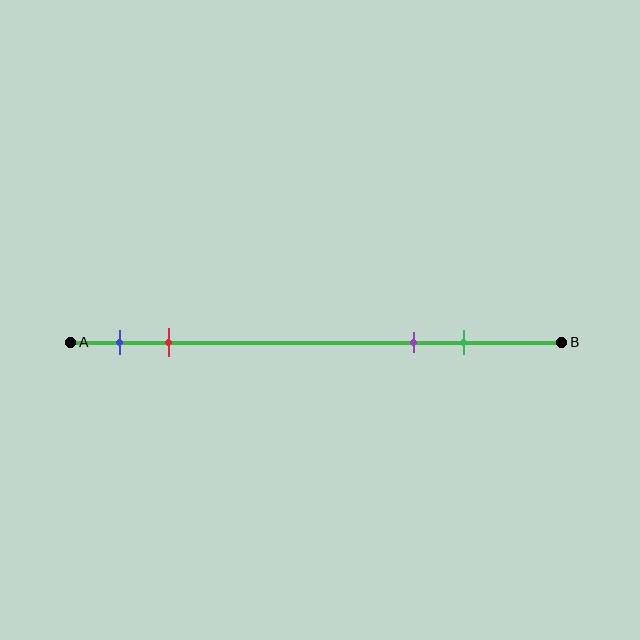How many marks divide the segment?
There are 4 marks dividing the segment.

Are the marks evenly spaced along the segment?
No, the marks are not evenly spaced.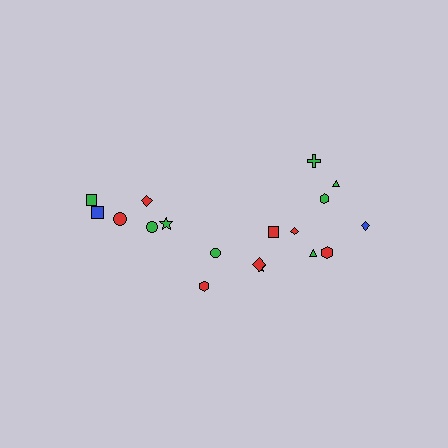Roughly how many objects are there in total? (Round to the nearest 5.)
Roughly 20 objects in total.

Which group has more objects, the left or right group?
The right group.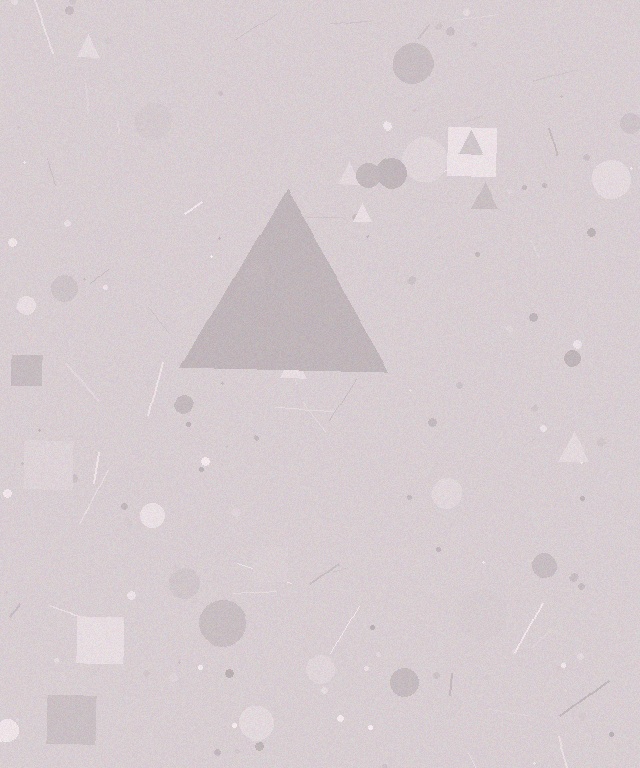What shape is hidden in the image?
A triangle is hidden in the image.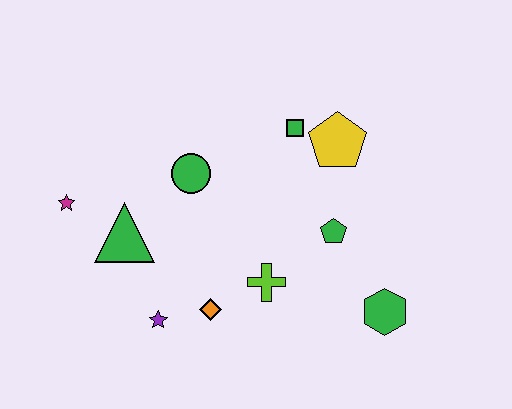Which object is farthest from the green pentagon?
The magenta star is farthest from the green pentagon.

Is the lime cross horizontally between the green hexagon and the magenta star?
Yes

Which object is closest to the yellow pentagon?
The green square is closest to the yellow pentagon.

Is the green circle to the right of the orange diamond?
No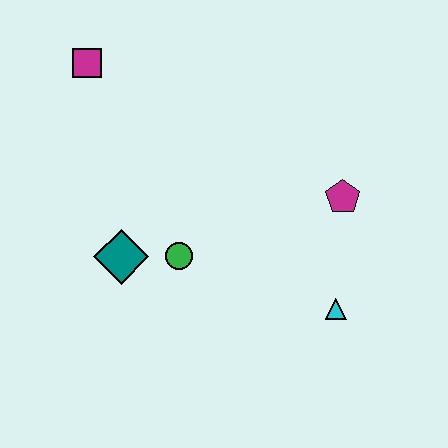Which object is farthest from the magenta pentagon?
The magenta square is farthest from the magenta pentagon.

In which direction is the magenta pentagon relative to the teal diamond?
The magenta pentagon is to the right of the teal diamond.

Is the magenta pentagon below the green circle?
No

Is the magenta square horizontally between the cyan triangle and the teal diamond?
No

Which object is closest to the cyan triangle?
The magenta pentagon is closest to the cyan triangle.